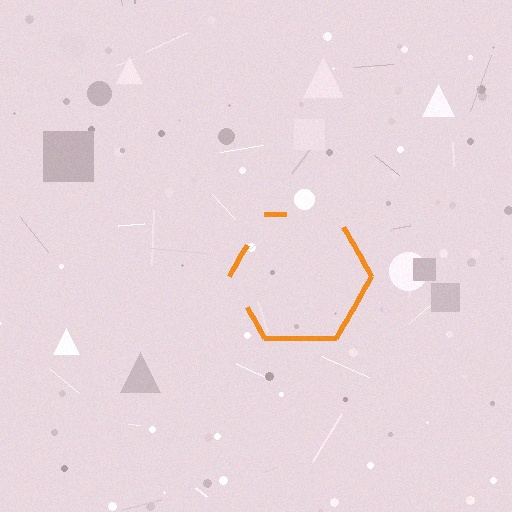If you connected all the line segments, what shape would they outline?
They would outline a hexagon.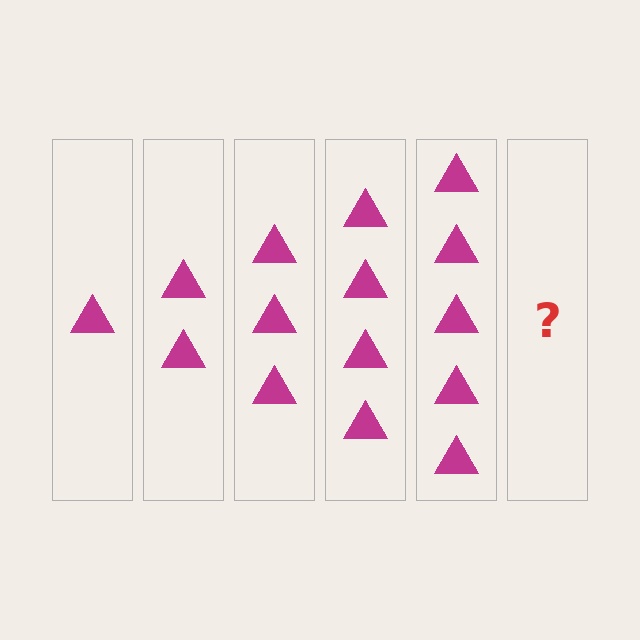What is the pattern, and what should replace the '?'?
The pattern is that each step adds one more triangle. The '?' should be 6 triangles.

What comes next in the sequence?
The next element should be 6 triangles.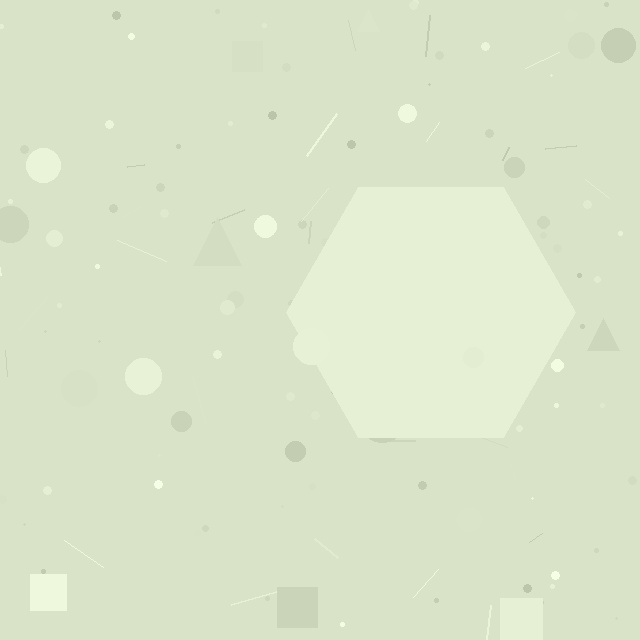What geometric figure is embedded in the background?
A hexagon is embedded in the background.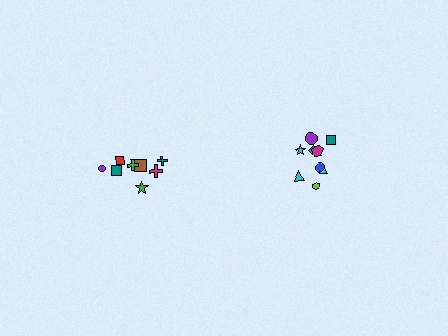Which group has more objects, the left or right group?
The right group.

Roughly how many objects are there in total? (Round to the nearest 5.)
Roughly 20 objects in total.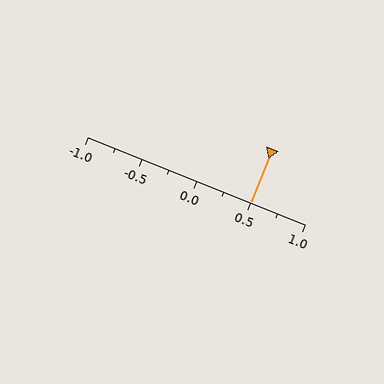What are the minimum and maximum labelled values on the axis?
The axis runs from -1.0 to 1.0.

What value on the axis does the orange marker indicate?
The marker indicates approximately 0.5.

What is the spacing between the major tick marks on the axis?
The major ticks are spaced 0.5 apart.